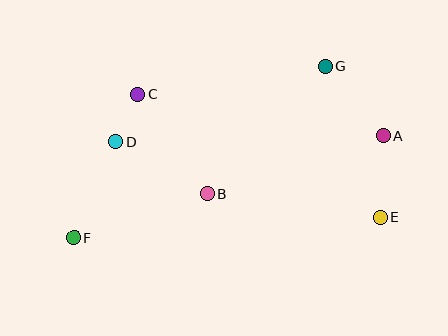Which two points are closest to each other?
Points C and D are closest to each other.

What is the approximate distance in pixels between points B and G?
The distance between B and G is approximately 174 pixels.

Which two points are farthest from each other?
Points A and F are farthest from each other.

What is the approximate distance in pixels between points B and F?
The distance between B and F is approximately 140 pixels.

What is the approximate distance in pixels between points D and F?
The distance between D and F is approximately 104 pixels.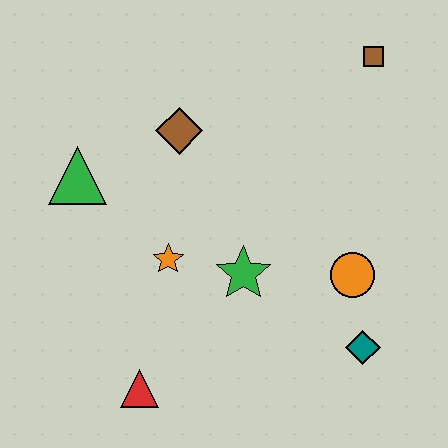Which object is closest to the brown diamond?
The green triangle is closest to the brown diamond.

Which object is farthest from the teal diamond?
The green triangle is farthest from the teal diamond.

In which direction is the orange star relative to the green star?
The orange star is to the left of the green star.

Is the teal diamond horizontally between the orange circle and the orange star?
No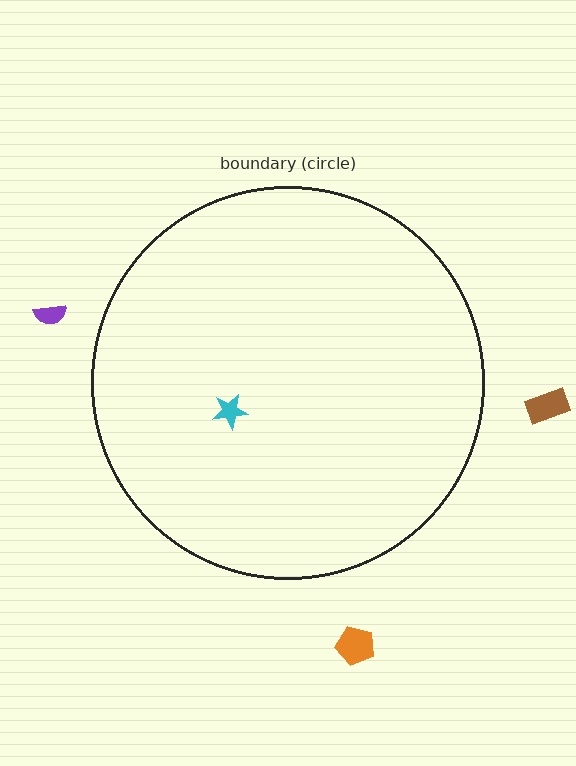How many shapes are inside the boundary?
1 inside, 3 outside.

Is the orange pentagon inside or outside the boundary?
Outside.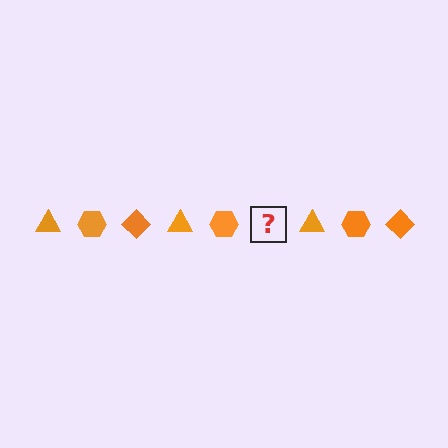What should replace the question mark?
The question mark should be replaced with an orange diamond.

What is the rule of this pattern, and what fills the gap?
The rule is that the pattern cycles through triangle, hexagon, diamond shapes in orange. The gap should be filled with an orange diamond.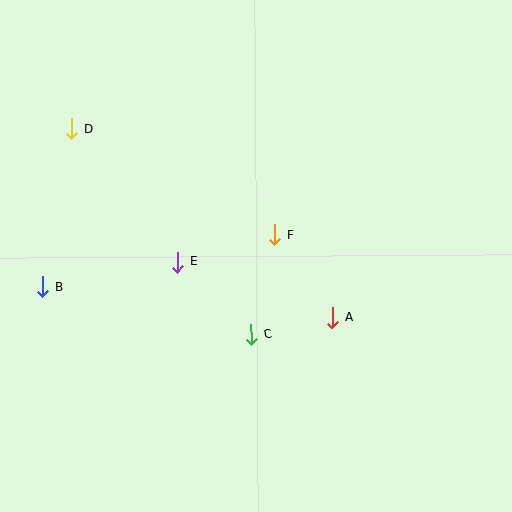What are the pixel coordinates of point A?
Point A is at (333, 318).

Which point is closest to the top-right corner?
Point F is closest to the top-right corner.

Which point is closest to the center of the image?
Point F at (275, 235) is closest to the center.